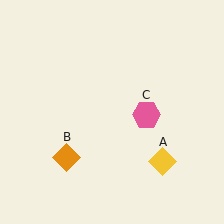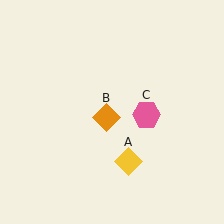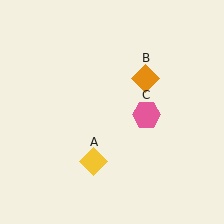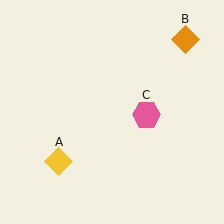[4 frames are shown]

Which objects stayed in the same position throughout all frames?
Pink hexagon (object C) remained stationary.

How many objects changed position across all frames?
2 objects changed position: yellow diamond (object A), orange diamond (object B).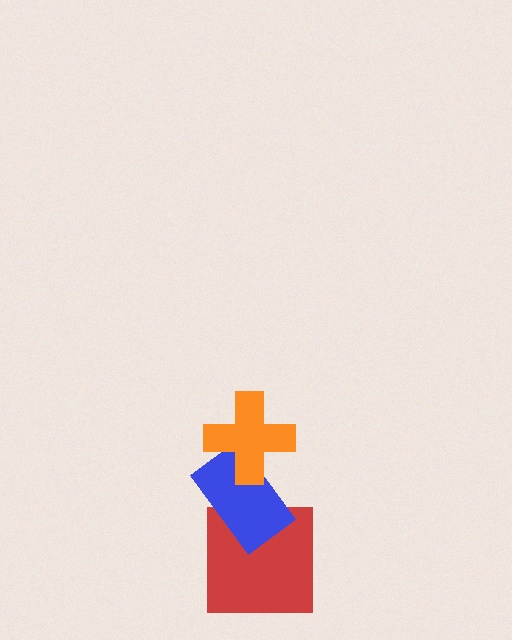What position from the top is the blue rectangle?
The blue rectangle is 2nd from the top.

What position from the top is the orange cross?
The orange cross is 1st from the top.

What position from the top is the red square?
The red square is 3rd from the top.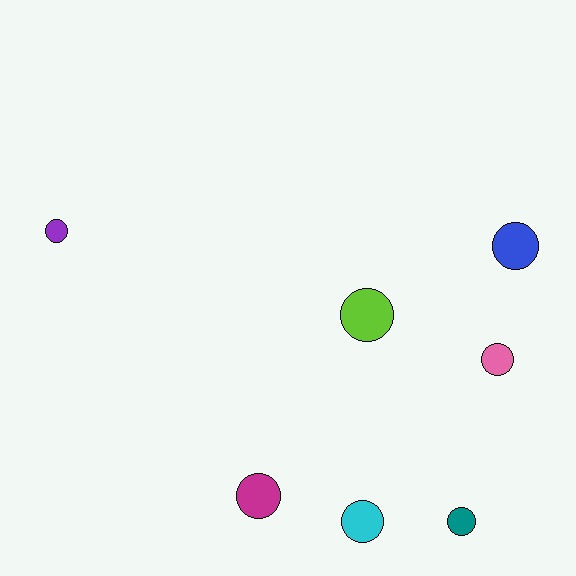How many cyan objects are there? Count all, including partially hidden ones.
There is 1 cyan object.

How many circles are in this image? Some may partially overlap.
There are 7 circles.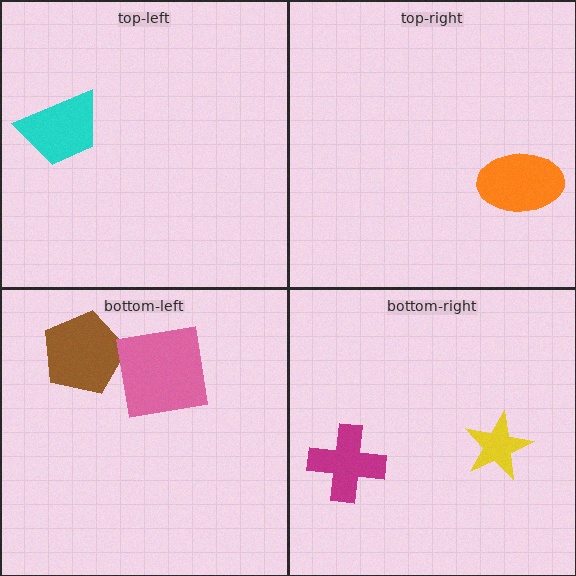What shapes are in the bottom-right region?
The magenta cross, the yellow star.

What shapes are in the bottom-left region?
The brown pentagon, the pink square.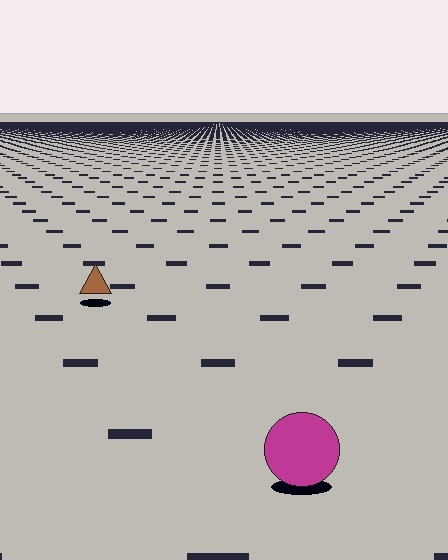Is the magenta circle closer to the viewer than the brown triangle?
Yes. The magenta circle is closer — you can tell from the texture gradient: the ground texture is coarser near it.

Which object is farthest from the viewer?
The brown triangle is farthest from the viewer. It appears smaller and the ground texture around it is denser.